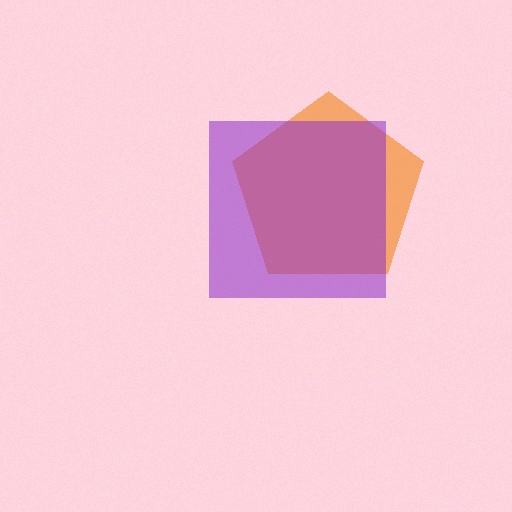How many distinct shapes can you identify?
There are 2 distinct shapes: an orange pentagon, a purple square.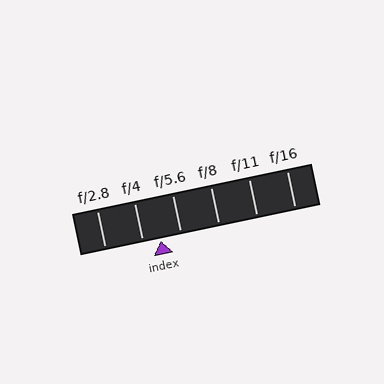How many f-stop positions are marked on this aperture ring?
There are 6 f-stop positions marked.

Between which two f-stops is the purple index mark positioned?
The index mark is between f/4 and f/5.6.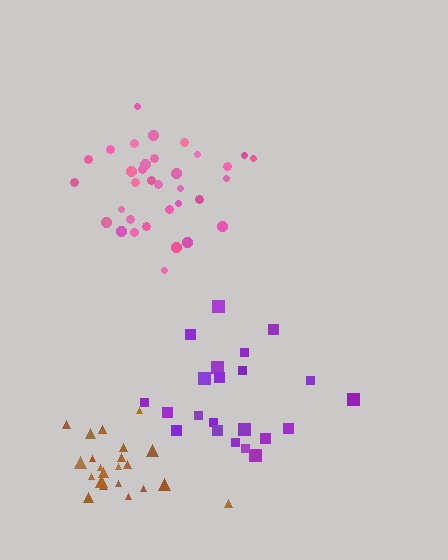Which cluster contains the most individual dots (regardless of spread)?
Pink (34).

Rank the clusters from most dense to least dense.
brown, pink, purple.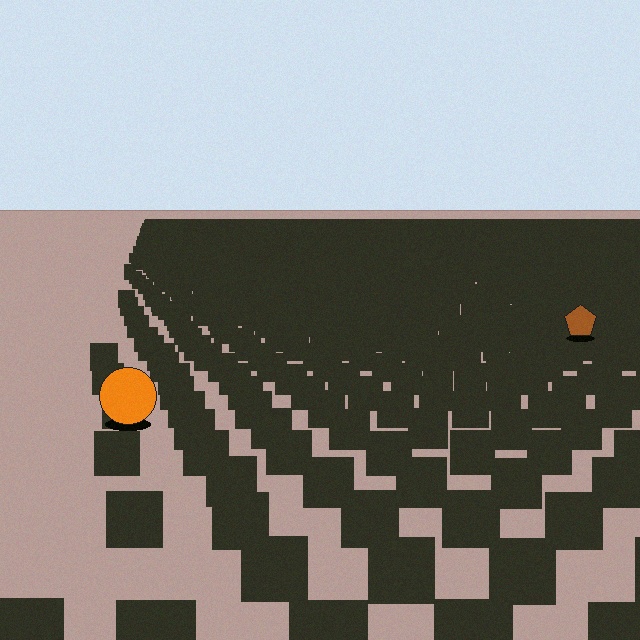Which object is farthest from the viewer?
The brown pentagon is farthest from the viewer. It appears smaller and the ground texture around it is denser.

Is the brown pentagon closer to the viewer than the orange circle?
No. The orange circle is closer — you can tell from the texture gradient: the ground texture is coarser near it.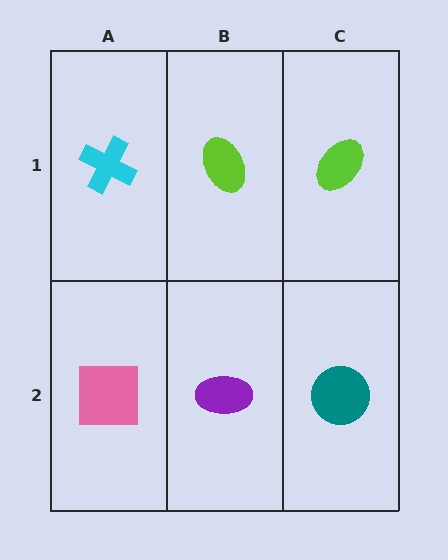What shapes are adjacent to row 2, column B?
A lime ellipse (row 1, column B), a pink square (row 2, column A), a teal circle (row 2, column C).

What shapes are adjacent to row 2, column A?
A cyan cross (row 1, column A), a purple ellipse (row 2, column B).